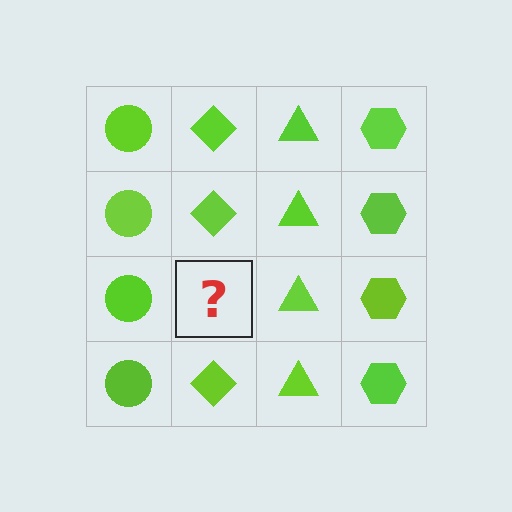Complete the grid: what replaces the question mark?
The question mark should be replaced with a lime diamond.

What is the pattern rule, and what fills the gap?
The rule is that each column has a consistent shape. The gap should be filled with a lime diamond.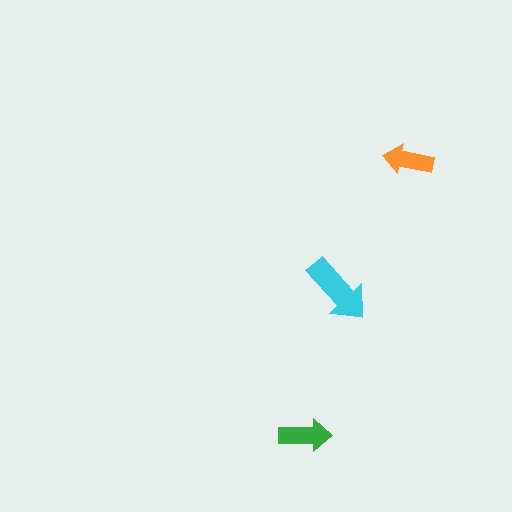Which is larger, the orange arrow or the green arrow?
The green one.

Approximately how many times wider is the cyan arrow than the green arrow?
About 1.5 times wider.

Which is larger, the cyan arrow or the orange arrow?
The cyan one.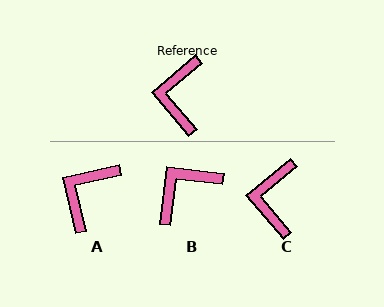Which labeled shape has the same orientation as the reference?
C.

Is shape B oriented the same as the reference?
No, it is off by about 47 degrees.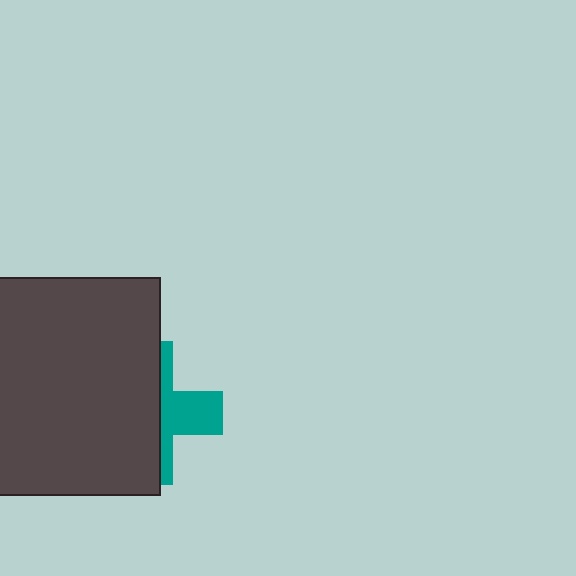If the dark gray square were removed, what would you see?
You would see the complete teal cross.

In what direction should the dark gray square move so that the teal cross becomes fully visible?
The dark gray square should move left. That is the shortest direction to clear the overlap and leave the teal cross fully visible.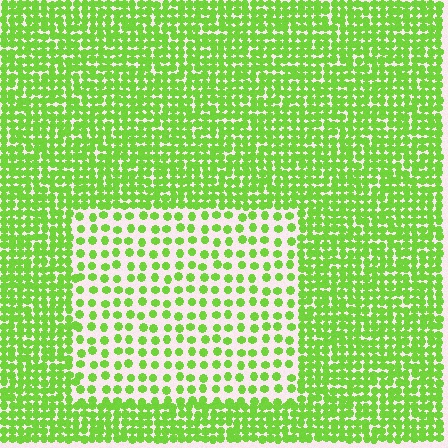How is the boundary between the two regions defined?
The boundary is defined by a change in element density (approximately 2.4x ratio). All elements are the same color, size, and shape.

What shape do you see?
I see a rectangle.